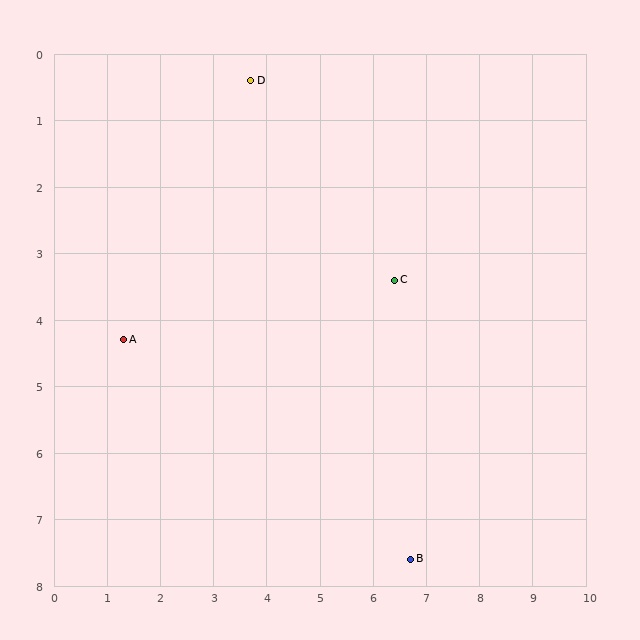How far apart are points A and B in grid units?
Points A and B are about 6.3 grid units apart.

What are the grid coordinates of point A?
Point A is at approximately (1.3, 4.3).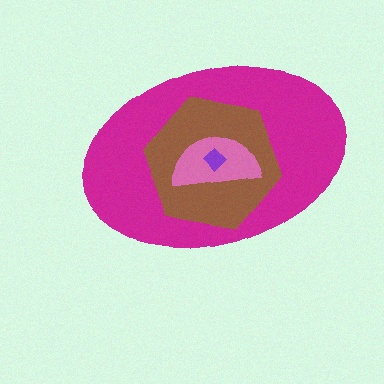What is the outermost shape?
The magenta ellipse.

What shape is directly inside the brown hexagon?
The pink semicircle.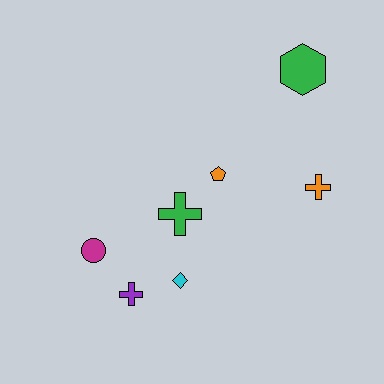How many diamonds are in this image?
There is 1 diamond.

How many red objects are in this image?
There are no red objects.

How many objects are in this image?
There are 7 objects.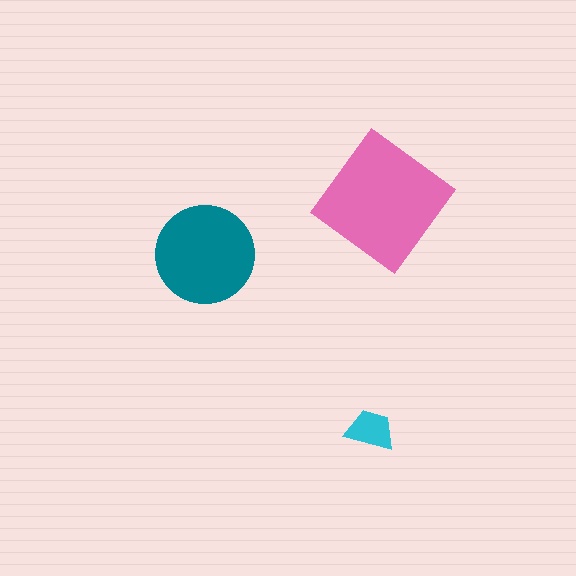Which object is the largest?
The pink diamond.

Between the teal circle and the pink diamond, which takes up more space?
The pink diamond.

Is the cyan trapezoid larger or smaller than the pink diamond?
Smaller.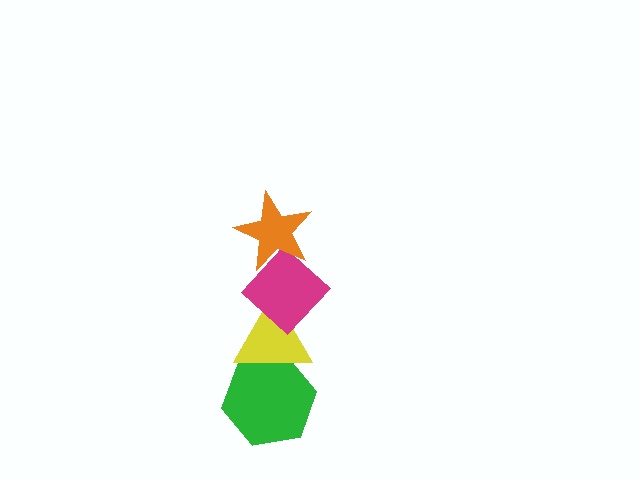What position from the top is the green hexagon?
The green hexagon is 4th from the top.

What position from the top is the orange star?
The orange star is 1st from the top.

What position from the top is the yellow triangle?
The yellow triangle is 3rd from the top.